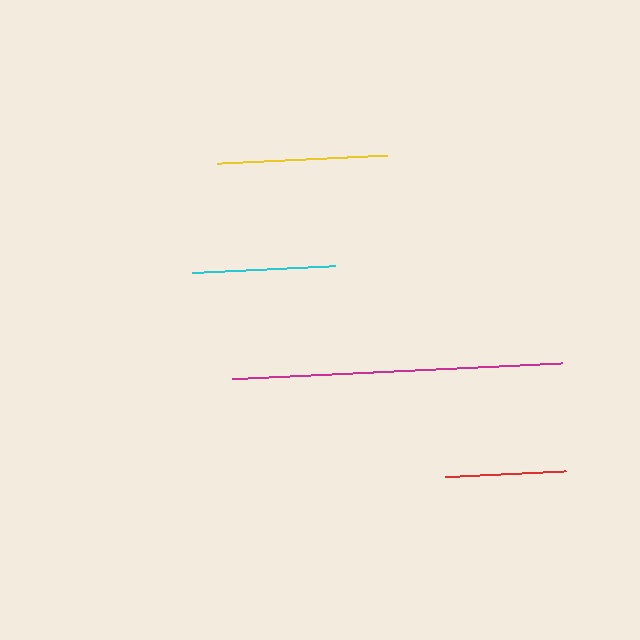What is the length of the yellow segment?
The yellow segment is approximately 169 pixels long.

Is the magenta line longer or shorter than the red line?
The magenta line is longer than the red line.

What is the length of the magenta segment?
The magenta segment is approximately 331 pixels long.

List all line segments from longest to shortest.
From longest to shortest: magenta, yellow, cyan, red.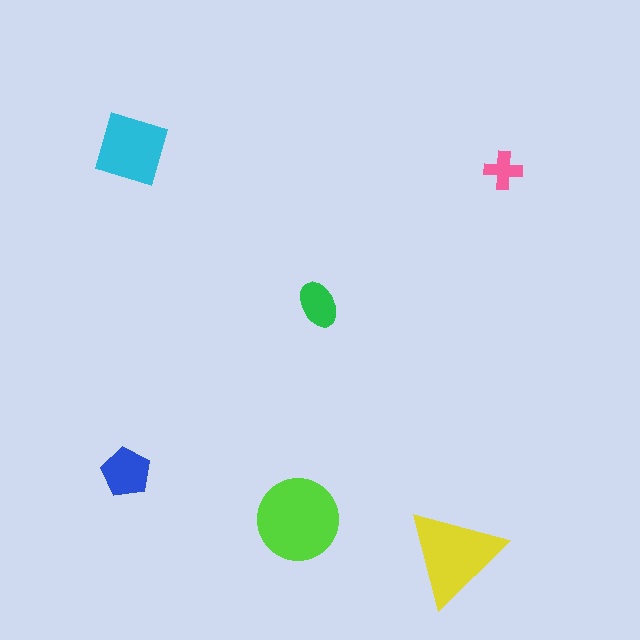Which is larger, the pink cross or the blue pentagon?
The blue pentagon.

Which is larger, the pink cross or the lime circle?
The lime circle.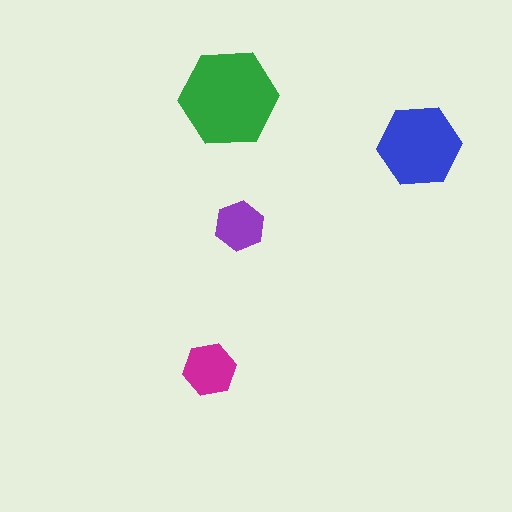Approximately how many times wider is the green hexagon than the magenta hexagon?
About 2 times wider.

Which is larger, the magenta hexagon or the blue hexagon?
The blue one.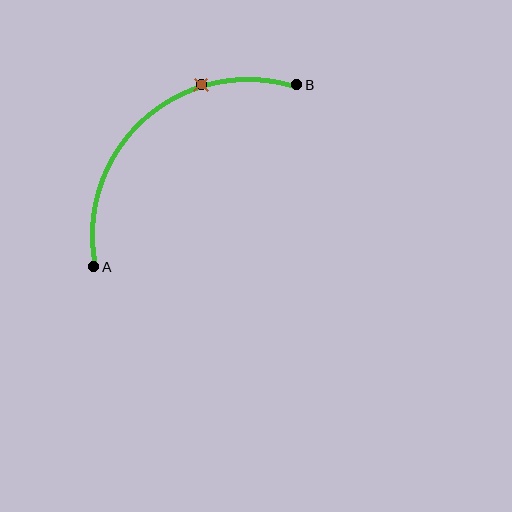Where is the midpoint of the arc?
The arc midpoint is the point on the curve farthest from the straight line joining A and B. It sits above and to the left of that line.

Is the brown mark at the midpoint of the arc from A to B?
No. The brown mark lies on the arc but is closer to endpoint B. The arc midpoint would be at the point on the curve equidistant along the arc from both A and B.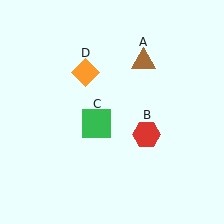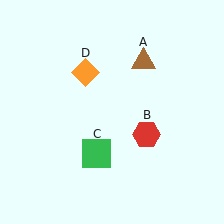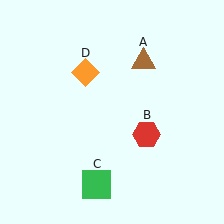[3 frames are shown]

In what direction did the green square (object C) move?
The green square (object C) moved down.